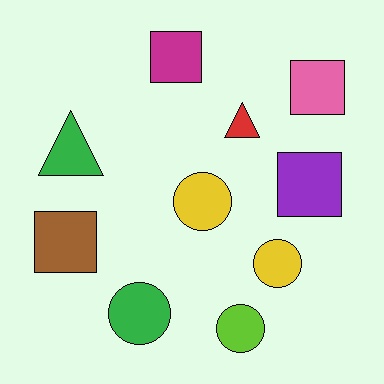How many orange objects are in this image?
There are no orange objects.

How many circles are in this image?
There are 4 circles.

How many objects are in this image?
There are 10 objects.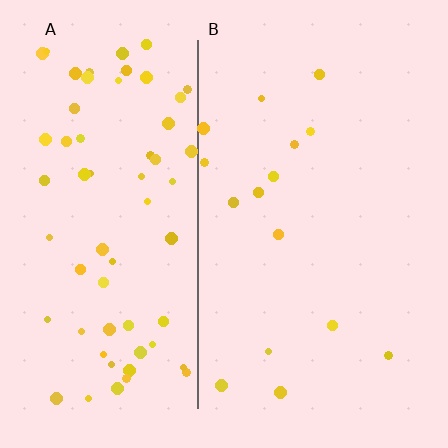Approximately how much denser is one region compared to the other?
Approximately 4.3× — region A over region B.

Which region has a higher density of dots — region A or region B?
A (the left).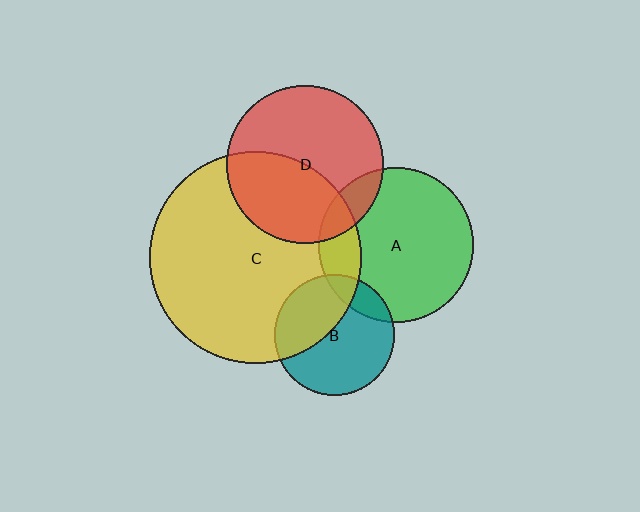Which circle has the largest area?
Circle C (yellow).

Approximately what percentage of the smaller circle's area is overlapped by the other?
Approximately 15%.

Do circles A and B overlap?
Yes.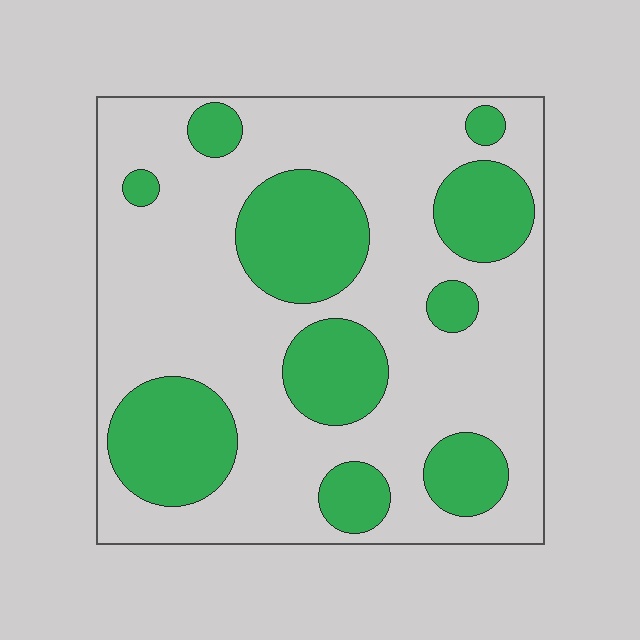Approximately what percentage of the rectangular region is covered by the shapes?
Approximately 30%.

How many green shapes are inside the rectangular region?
10.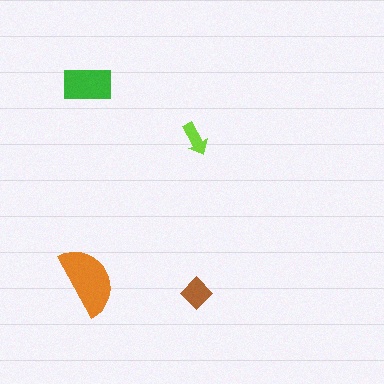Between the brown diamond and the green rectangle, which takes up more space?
The green rectangle.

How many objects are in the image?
There are 4 objects in the image.